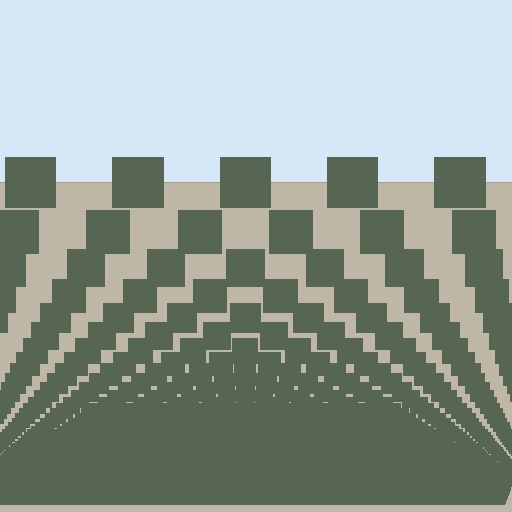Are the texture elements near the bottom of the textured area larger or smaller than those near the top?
Smaller. The gradient is inverted — elements near the bottom are smaller and denser.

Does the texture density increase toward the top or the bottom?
Density increases toward the bottom.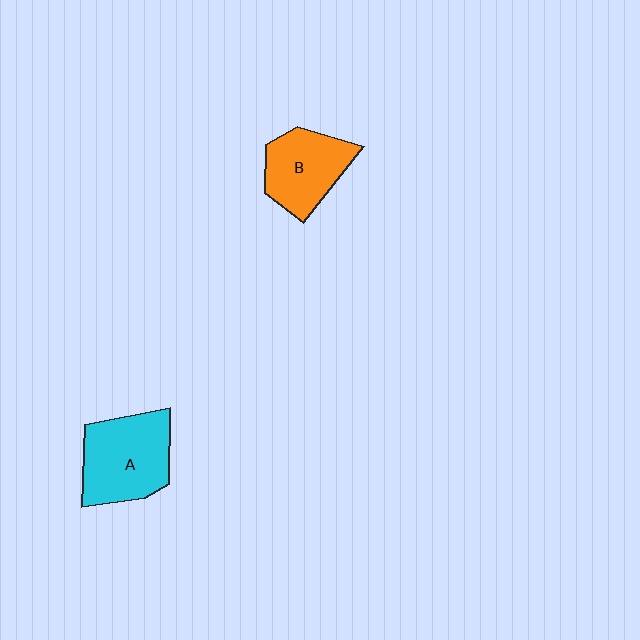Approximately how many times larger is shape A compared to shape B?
Approximately 1.2 times.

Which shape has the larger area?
Shape A (cyan).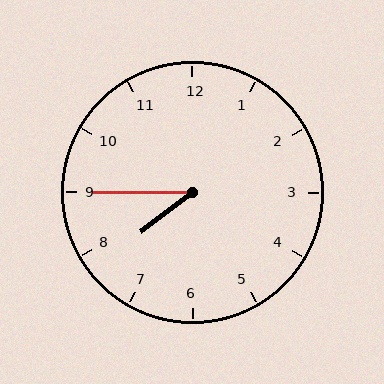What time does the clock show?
7:45.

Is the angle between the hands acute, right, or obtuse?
It is acute.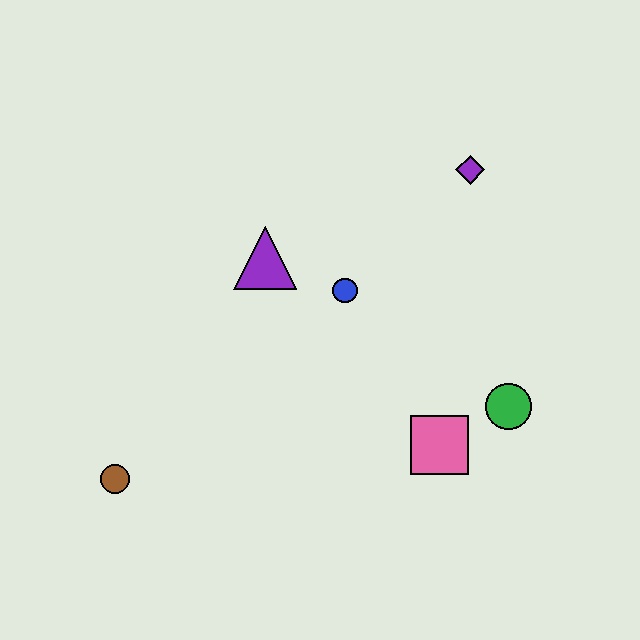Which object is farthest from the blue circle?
The brown circle is farthest from the blue circle.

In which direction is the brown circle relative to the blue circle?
The brown circle is to the left of the blue circle.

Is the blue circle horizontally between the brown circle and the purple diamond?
Yes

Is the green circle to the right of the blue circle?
Yes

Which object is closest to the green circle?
The pink square is closest to the green circle.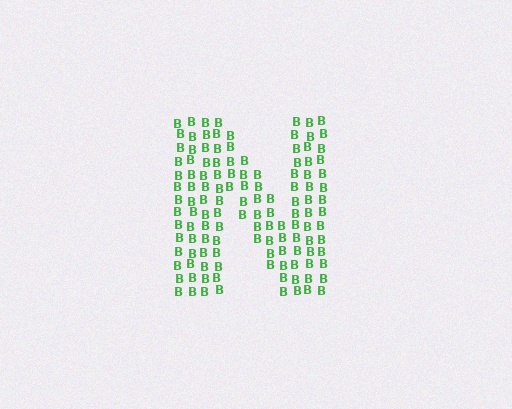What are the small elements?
The small elements are letter B's.